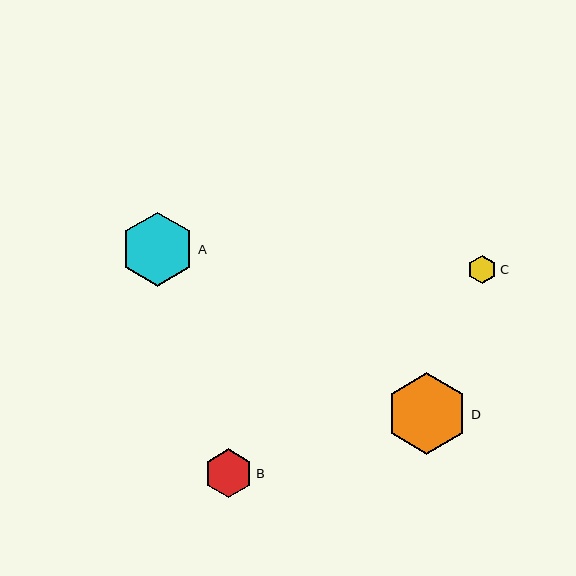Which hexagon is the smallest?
Hexagon C is the smallest with a size of approximately 29 pixels.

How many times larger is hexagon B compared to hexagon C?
Hexagon B is approximately 1.7 times the size of hexagon C.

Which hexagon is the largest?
Hexagon D is the largest with a size of approximately 81 pixels.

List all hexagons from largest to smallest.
From largest to smallest: D, A, B, C.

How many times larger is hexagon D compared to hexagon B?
Hexagon D is approximately 1.7 times the size of hexagon B.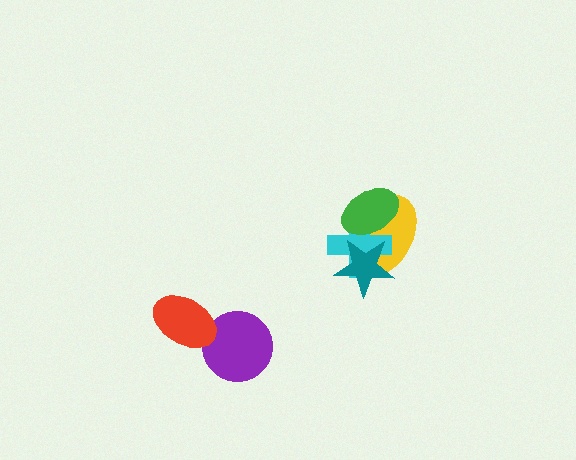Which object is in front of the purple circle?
The red ellipse is in front of the purple circle.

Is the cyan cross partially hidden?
Yes, it is partially covered by another shape.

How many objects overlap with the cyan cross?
3 objects overlap with the cyan cross.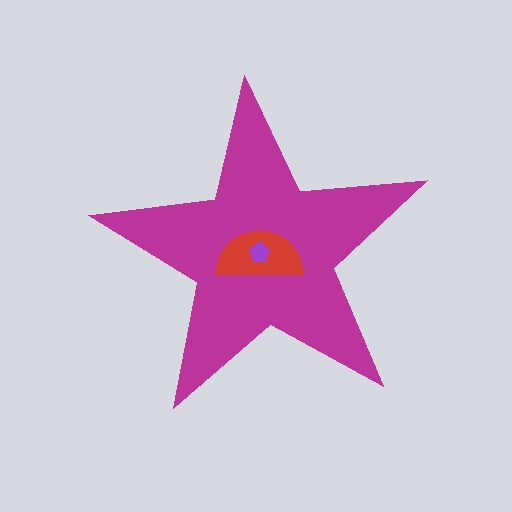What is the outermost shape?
The magenta star.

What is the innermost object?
The purple pentagon.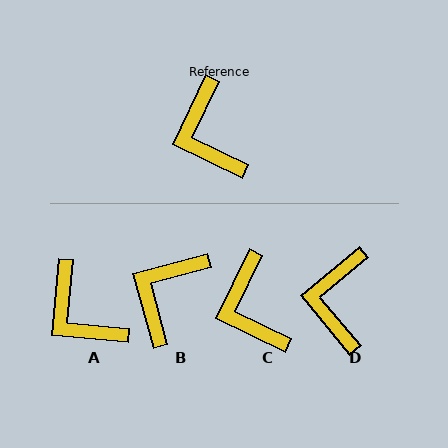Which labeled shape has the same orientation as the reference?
C.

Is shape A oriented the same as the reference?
No, it is off by about 20 degrees.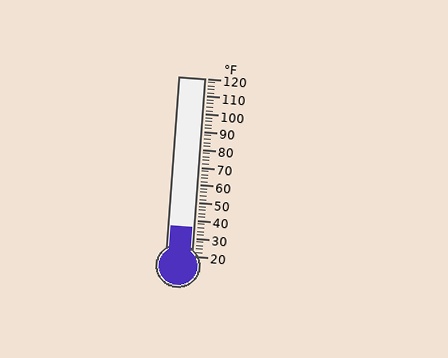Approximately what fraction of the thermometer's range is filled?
The thermometer is filled to approximately 15% of its range.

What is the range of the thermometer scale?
The thermometer scale ranges from 20°F to 120°F.